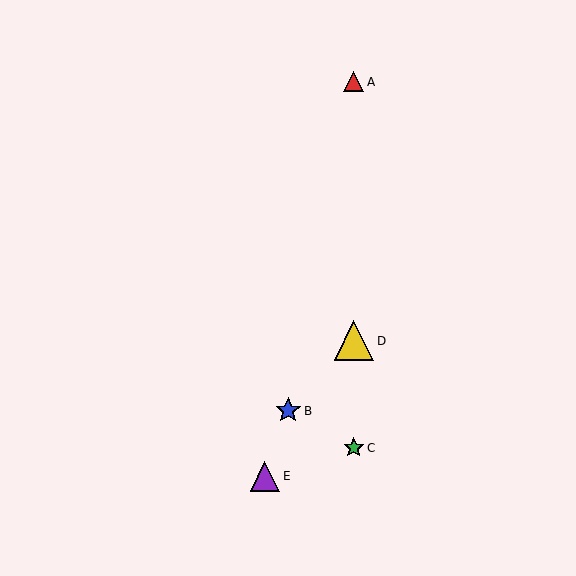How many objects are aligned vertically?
3 objects (A, C, D) are aligned vertically.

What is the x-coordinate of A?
Object A is at x≈354.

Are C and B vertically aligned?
No, C is at x≈354 and B is at x≈288.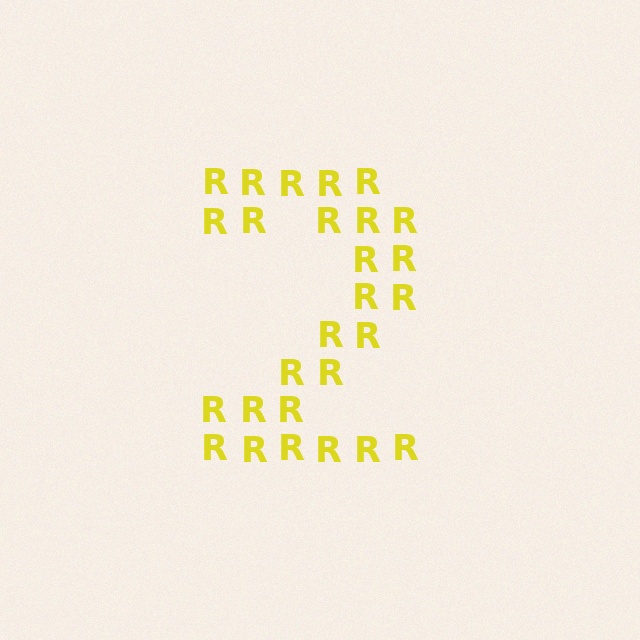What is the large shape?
The large shape is the digit 2.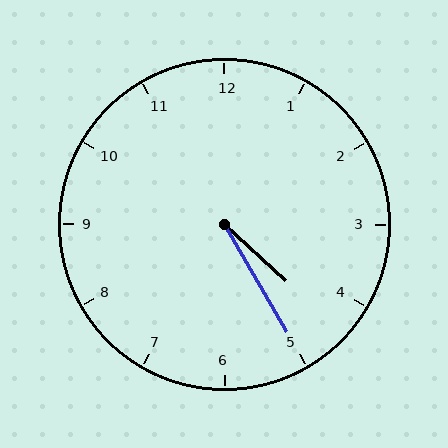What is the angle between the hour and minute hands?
Approximately 18 degrees.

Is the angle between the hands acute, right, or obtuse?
It is acute.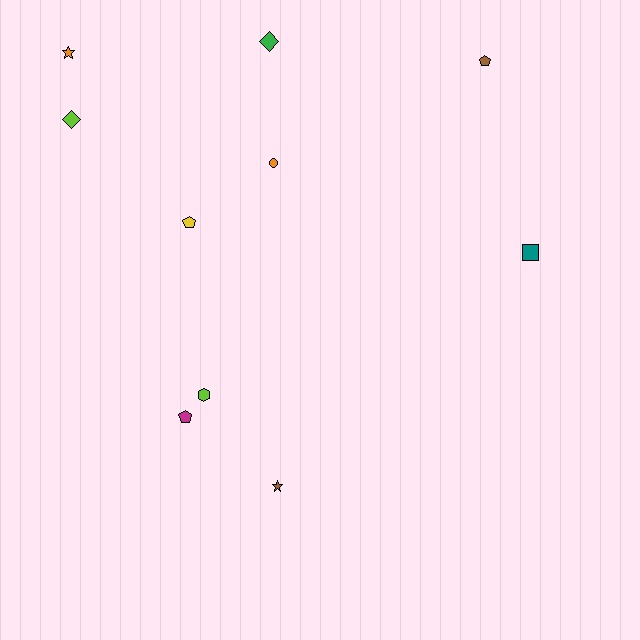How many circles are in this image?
There is 1 circle.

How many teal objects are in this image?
There is 1 teal object.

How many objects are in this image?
There are 10 objects.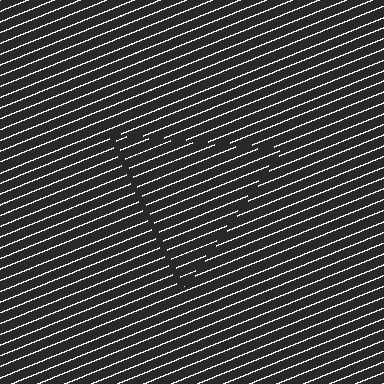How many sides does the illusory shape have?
3 sides — the line-ends trace a triangle.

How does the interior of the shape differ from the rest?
The interior of the shape contains the same grating, shifted by half a period — the contour is defined by the phase discontinuity where line-ends from the inner and outer gratings abut.